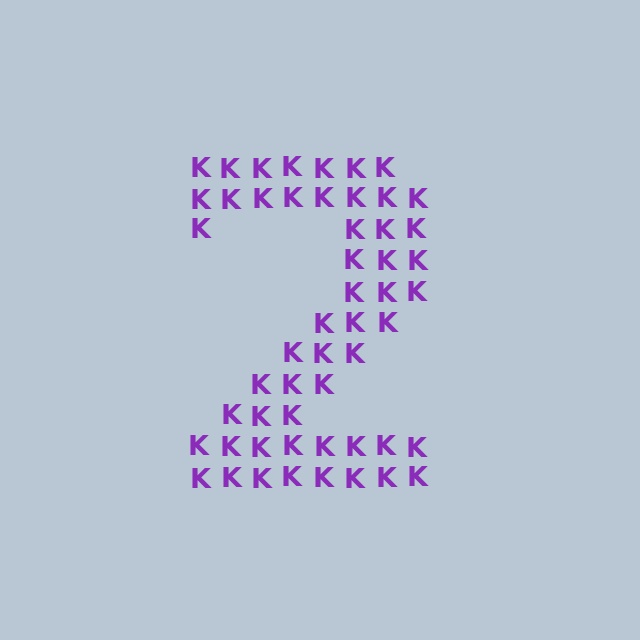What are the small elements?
The small elements are letter K's.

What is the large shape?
The large shape is the digit 2.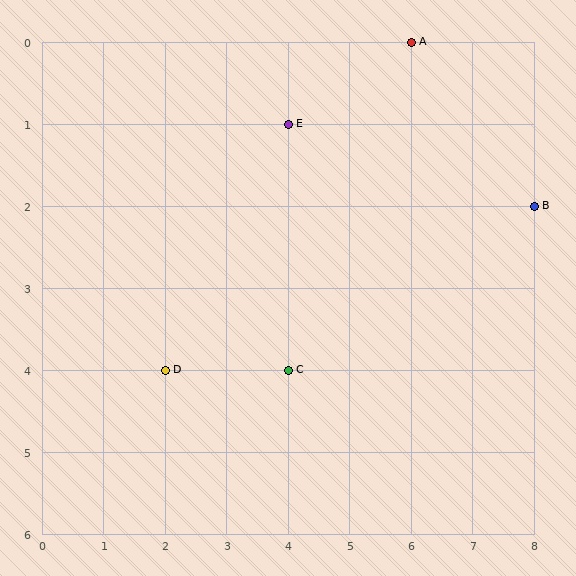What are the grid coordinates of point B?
Point B is at grid coordinates (8, 2).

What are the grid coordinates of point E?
Point E is at grid coordinates (4, 1).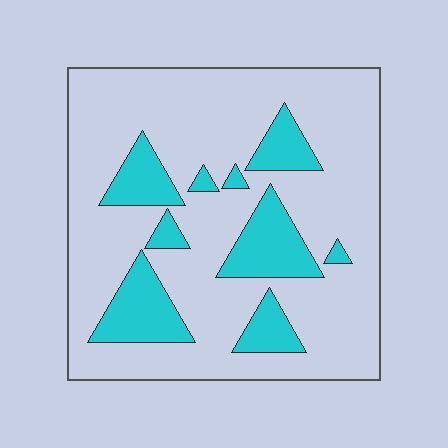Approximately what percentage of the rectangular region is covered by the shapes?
Approximately 20%.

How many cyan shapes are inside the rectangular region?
9.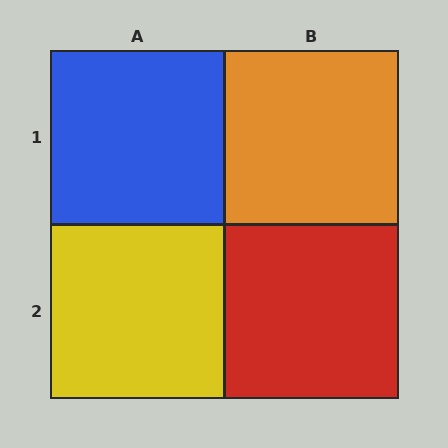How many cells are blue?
1 cell is blue.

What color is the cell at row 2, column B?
Red.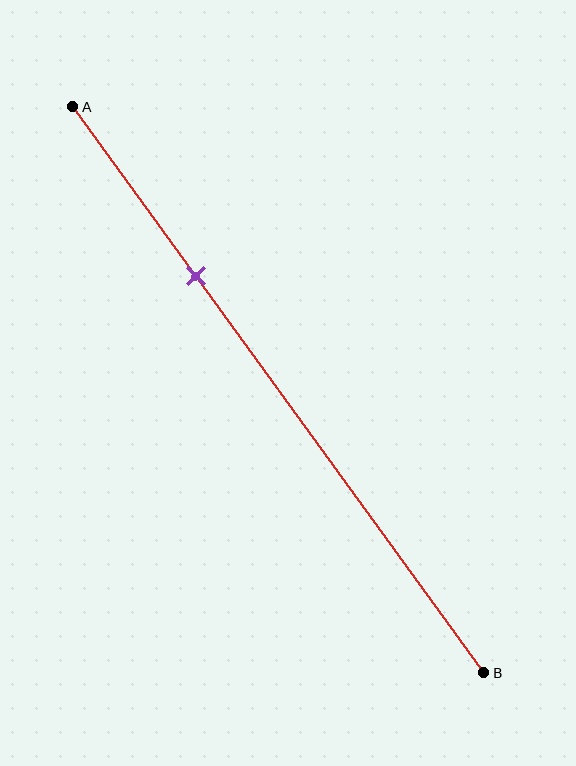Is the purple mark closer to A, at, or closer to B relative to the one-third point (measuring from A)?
The purple mark is closer to point A than the one-third point of segment AB.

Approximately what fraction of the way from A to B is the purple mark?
The purple mark is approximately 30% of the way from A to B.